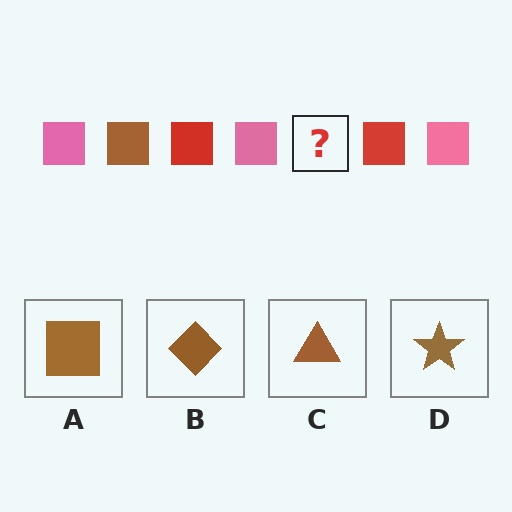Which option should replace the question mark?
Option A.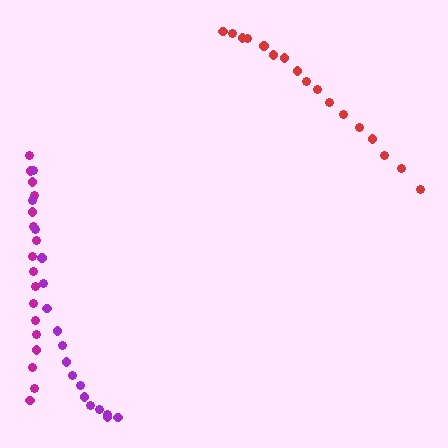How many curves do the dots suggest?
There are 3 distinct paths.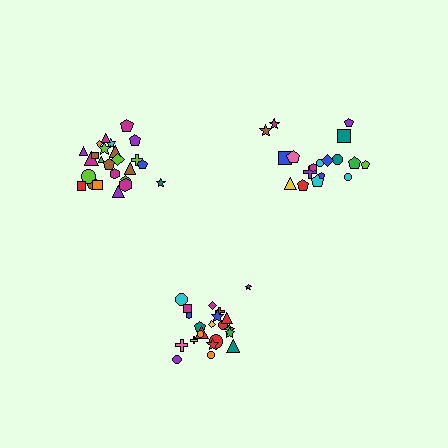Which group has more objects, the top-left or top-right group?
The top-left group.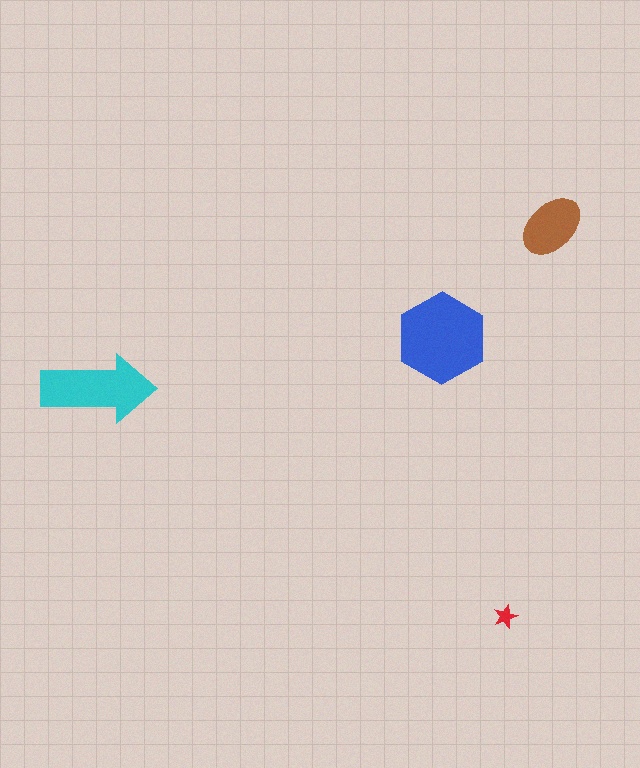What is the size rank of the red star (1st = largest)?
4th.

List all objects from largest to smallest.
The blue hexagon, the cyan arrow, the brown ellipse, the red star.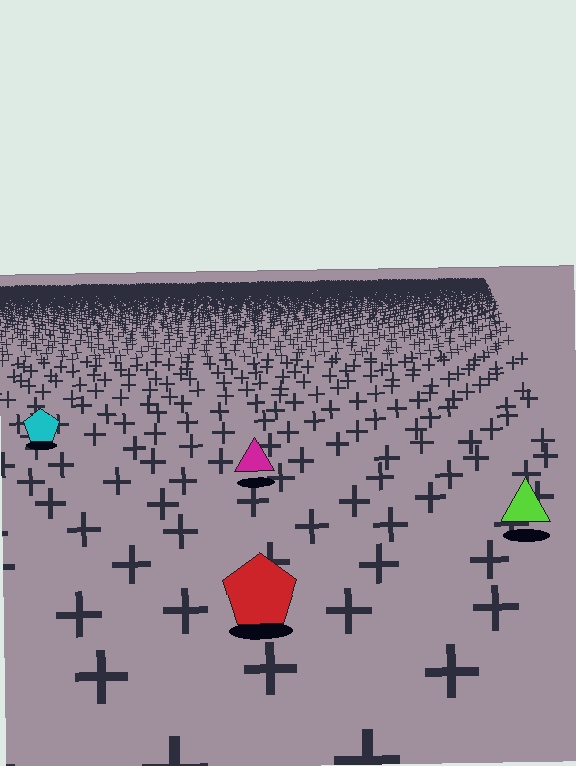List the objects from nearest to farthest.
From nearest to farthest: the red pentagon, the lime triangle, the magenta triangle, the cyan pentagon.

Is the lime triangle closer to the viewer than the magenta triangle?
Yes. The lime triangle is closer — you can tell from the texture gradient: the ground texture is coarser near it.